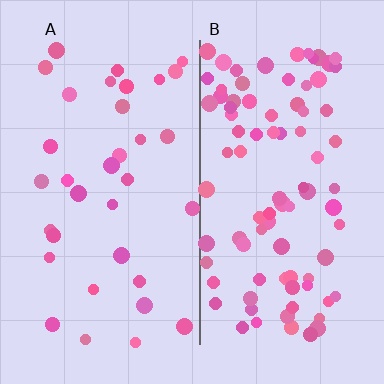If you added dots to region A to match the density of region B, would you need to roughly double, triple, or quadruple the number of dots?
Approximately triple.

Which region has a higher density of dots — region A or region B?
B (the right).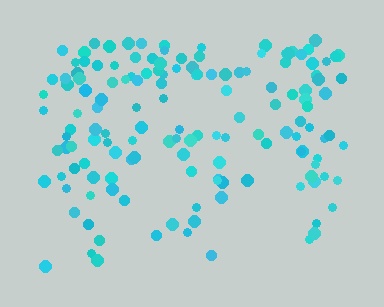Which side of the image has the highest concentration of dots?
The top.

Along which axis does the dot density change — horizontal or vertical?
Vertical.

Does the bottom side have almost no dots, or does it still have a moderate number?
Still a moderate number, just noticeably fewer than the top.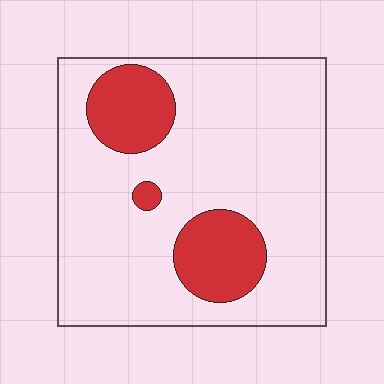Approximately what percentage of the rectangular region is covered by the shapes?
Approximately 20%.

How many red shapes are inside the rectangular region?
3.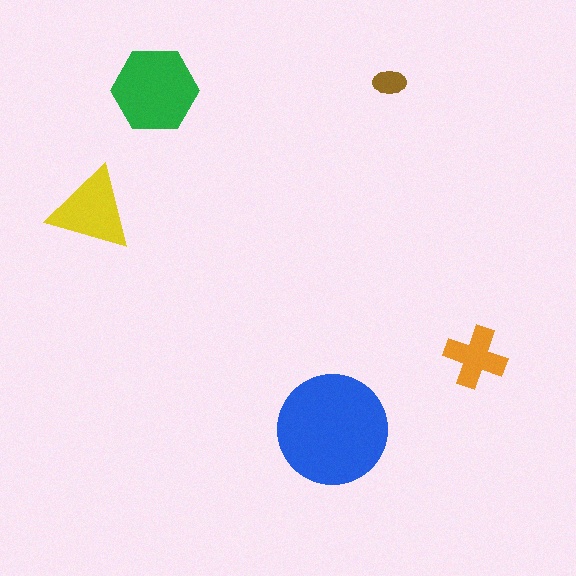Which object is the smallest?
The brown ellipse.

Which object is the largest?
The blue circle.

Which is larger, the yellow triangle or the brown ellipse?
The yellow triangle.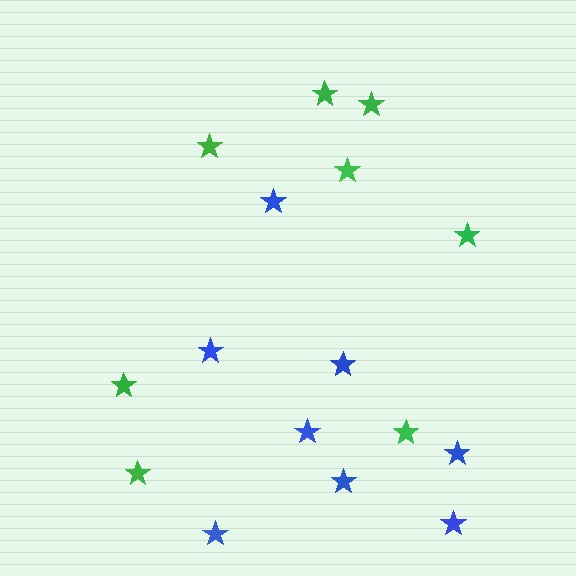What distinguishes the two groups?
There are 2 groups: one group of green stars (8) and one group of blue stars (8).